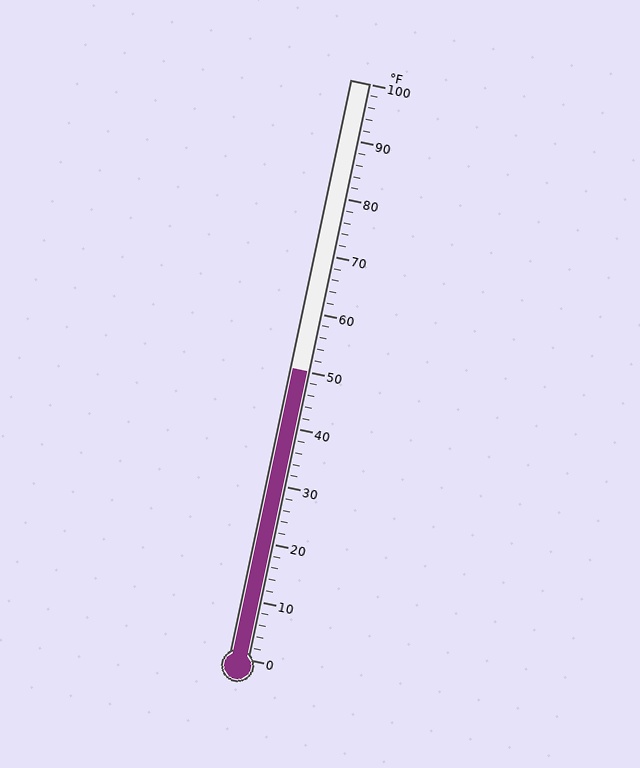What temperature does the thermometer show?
The thermometer shows approximately 50°F.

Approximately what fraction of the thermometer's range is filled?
The thermometer is filled to approximately 50% of its range.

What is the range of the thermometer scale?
The thermometer scale ranges from 0°F to 100°F.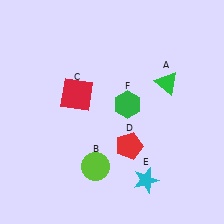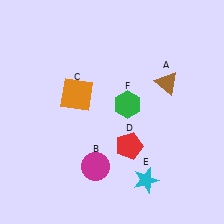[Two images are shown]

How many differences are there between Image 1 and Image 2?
There are 3 differences between the two images.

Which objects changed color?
A changed from green to brown. B changed from lime to magenta. C changed from red to orange.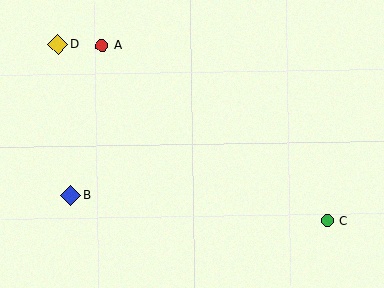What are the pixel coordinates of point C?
Point C is at (327, 221).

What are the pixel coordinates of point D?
Point D is at (58, 45).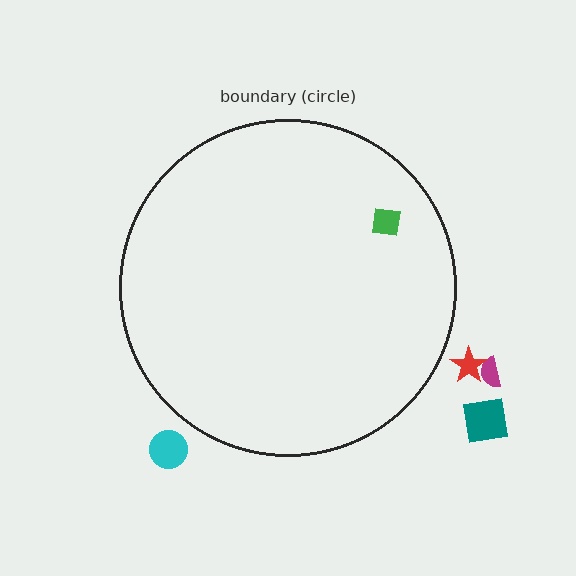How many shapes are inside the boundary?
1 inside, 4 outside.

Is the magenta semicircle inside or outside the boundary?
Outside.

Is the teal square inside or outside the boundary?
Outside.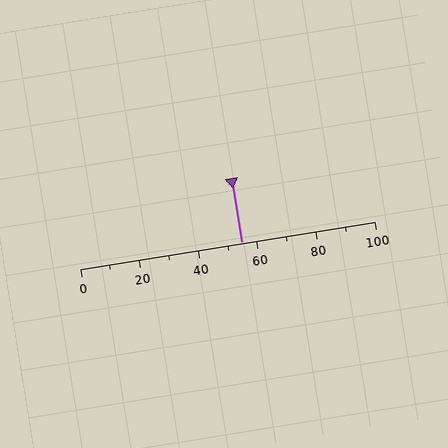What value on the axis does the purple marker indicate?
The marker indicates approximately 55.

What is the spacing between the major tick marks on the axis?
The major ticks are spaced 20 apart.